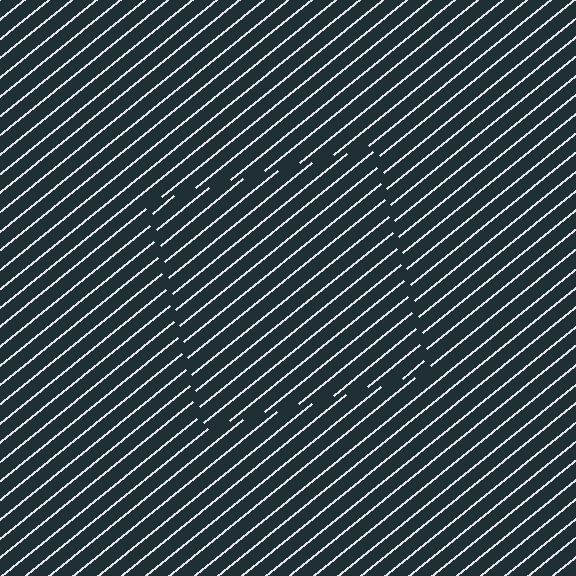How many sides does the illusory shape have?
4 sides — the line-ends trace a square.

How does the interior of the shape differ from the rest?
The interior of the shape contains the same grating, shifted by half a period — the contour is defined by the phase discontinuity where line-ends from the inner and outer gratings abut.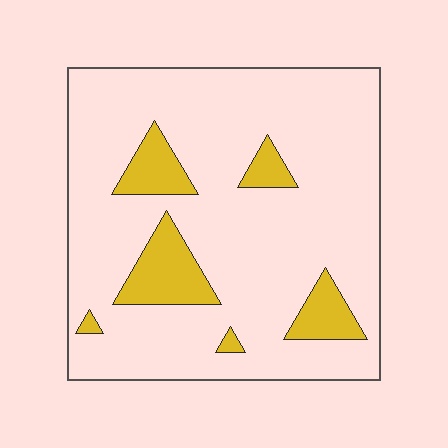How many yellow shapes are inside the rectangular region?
6.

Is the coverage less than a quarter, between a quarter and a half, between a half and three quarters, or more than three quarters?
Less than a quarter.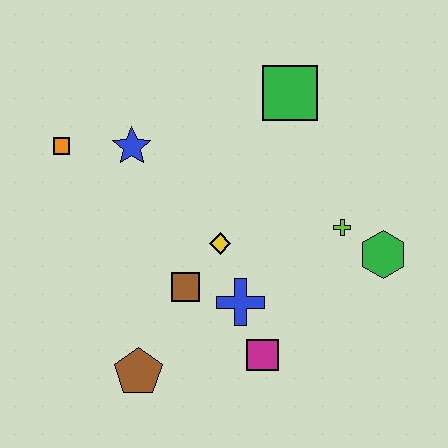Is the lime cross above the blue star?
No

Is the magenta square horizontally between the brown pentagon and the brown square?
No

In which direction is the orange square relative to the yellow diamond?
The orange square is to the left of the yellow diamond.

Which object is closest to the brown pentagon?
The brown square is closest to the brown pentagon.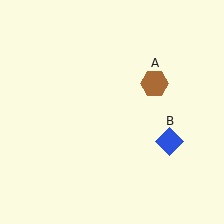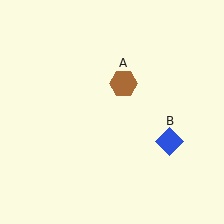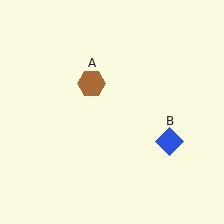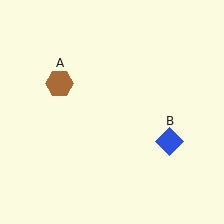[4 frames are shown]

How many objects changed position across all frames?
1 object changed position: brown hexagon (object A).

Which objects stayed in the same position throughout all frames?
Blue diamond (object B) remained stationary.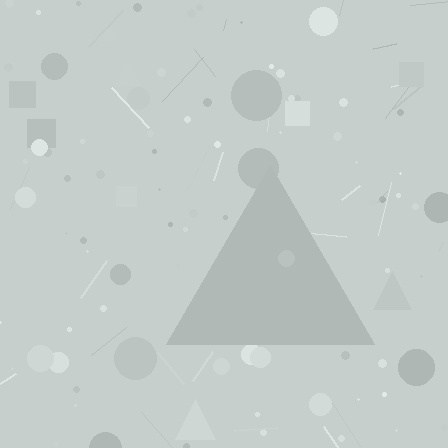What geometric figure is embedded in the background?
A triangle is embedded in the background.